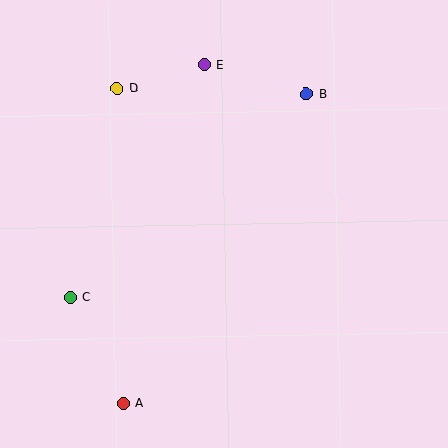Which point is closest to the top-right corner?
Point B is closest to the top-right corner.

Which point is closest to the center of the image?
Point B at (306, 94) is closest to the center.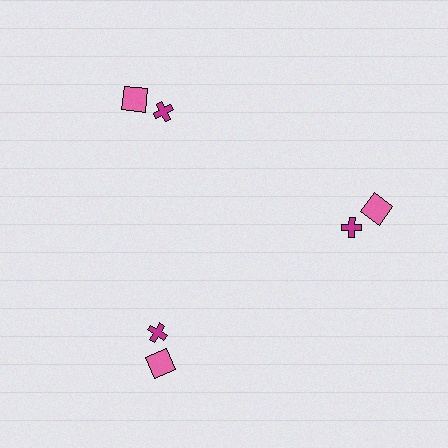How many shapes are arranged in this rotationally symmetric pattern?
There are 6 shapes, arranged in 3 groups of 2.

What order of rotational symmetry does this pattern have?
This pattern has 3-fold rotational symmetry.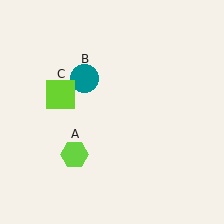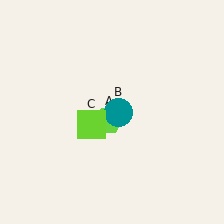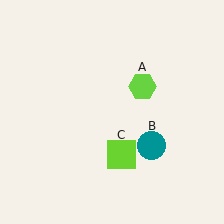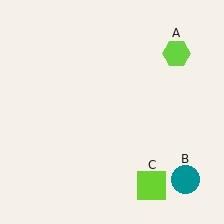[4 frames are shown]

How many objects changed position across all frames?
3 objects changed position: lime hexagon (object A), teal circle (object B), lime square (object C).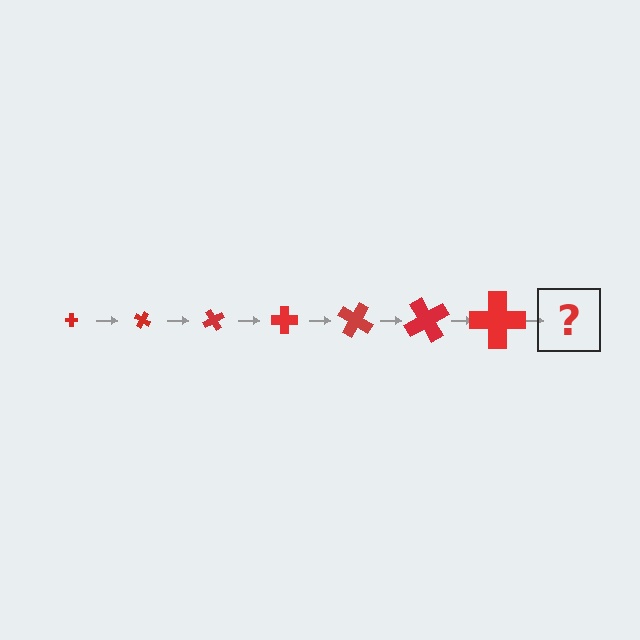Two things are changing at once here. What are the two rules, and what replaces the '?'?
The two rules are that the cross grows larger each step and it rotates 30 degrees each step. The '?' should be a cross, larger than the previous one and rotated 210 degrees from the start.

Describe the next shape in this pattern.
It should be a cross, larger than the previous one and rotated 210 degrees from the start.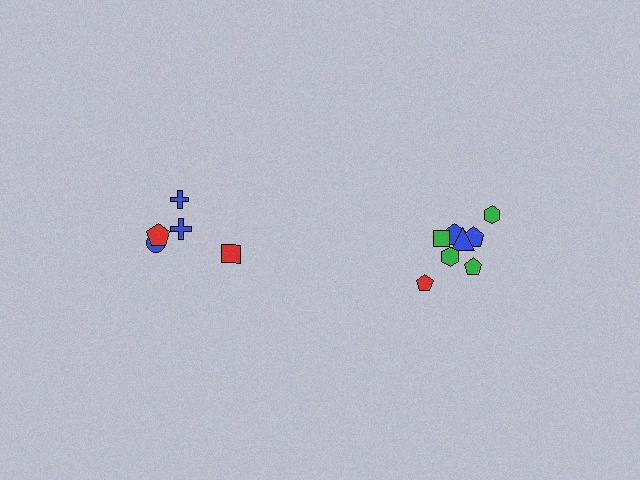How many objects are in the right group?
There are 8 objects.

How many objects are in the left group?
There are 5 objects.